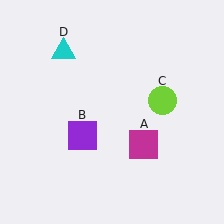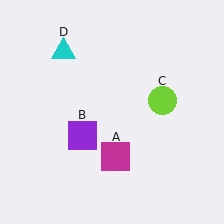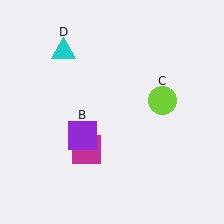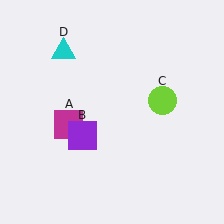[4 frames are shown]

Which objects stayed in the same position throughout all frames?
Purple square (object B) and lime circle (object C) and cyan triangle (object D) remained stationary.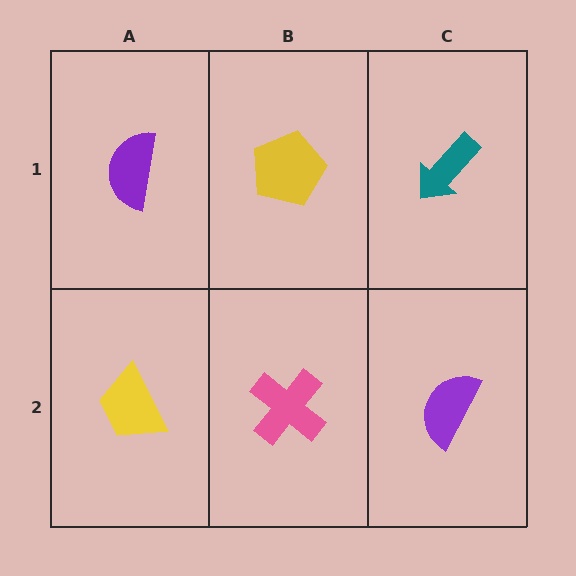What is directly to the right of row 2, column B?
A purple semicircle.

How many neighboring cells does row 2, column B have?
3.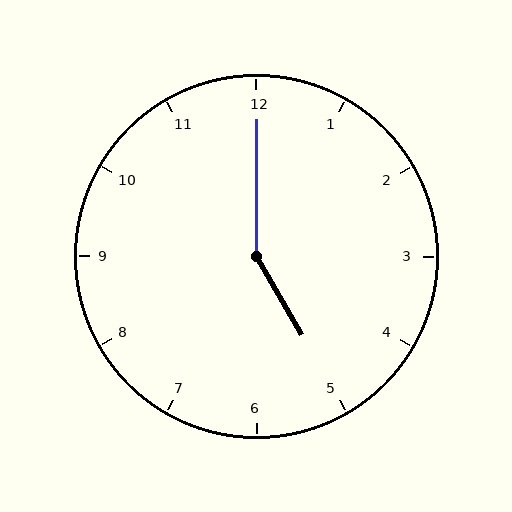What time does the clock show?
5:00.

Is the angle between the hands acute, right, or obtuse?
It is obtuse.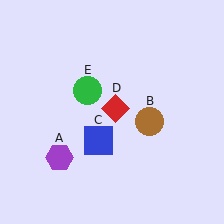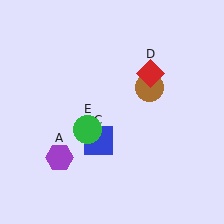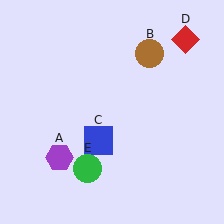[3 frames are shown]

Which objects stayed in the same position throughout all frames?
Purple hexagon (object A) and blue square (object C) remained stationary.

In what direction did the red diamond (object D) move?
The red diamond (object D) moved up and to the right.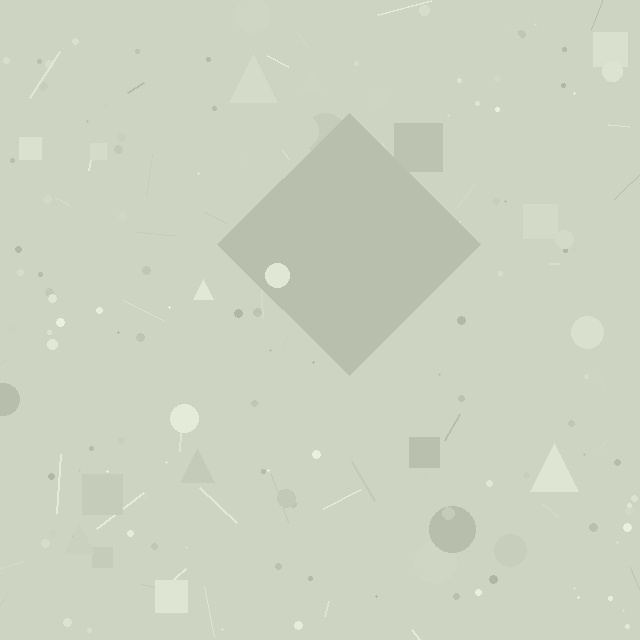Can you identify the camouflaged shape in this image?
The camouflaged shape is a diamond.